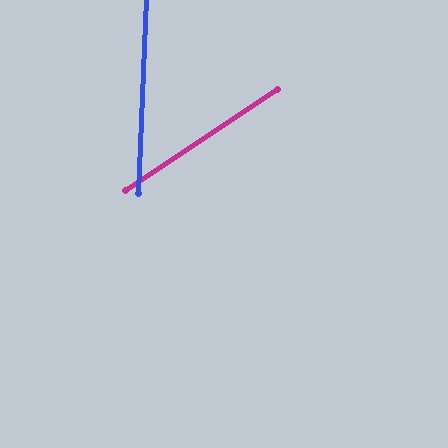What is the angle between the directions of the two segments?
Approximately 54 degrees.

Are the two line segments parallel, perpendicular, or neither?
Neither parallel nor perpendicular — they differ by about 54°.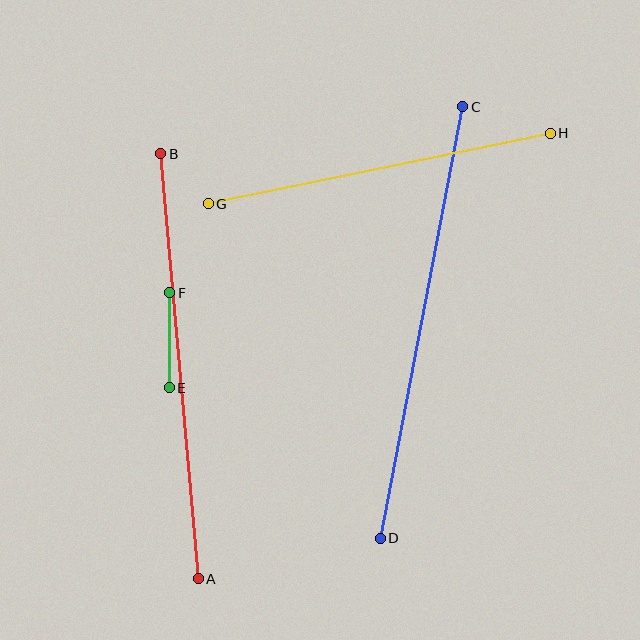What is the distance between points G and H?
The distance is approximately 349 pixels.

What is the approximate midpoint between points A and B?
The midpoint is at approximately (179, 366) pixels.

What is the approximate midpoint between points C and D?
The midpoint is at approximately (422, 323) pixels.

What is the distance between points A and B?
The distance is approximately 427 pixels.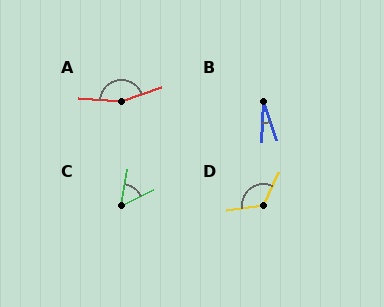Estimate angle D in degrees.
Approximately 125 degrees.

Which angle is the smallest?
B, at approximately 21 degrees.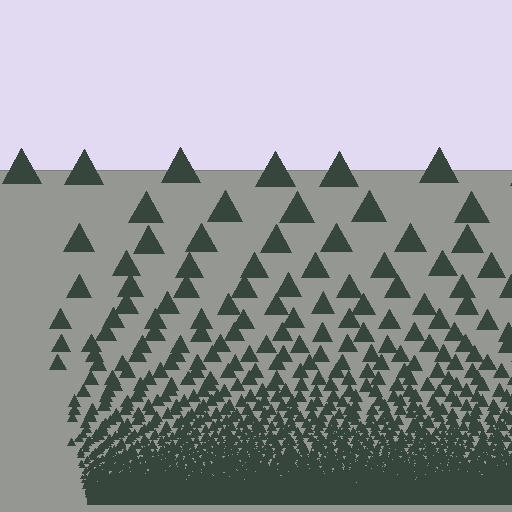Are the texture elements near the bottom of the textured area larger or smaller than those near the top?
Smaller. The gradient is inverted — elements near the bottom are smaller and denser.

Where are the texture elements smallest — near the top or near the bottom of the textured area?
Near the bottom.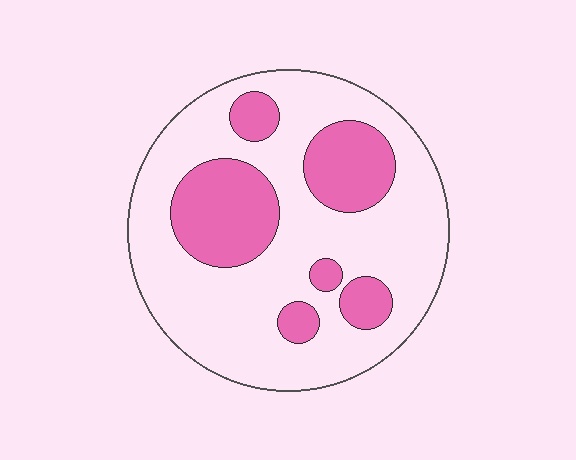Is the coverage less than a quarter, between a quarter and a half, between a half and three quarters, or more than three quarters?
Between a quarter and a half.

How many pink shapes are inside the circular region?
6.